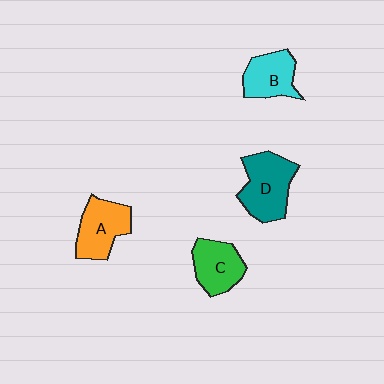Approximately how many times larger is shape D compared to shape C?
Approximately 1.3 times.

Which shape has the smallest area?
Shape B (cyan).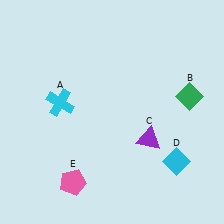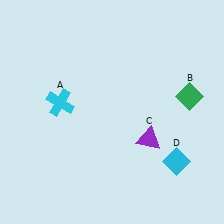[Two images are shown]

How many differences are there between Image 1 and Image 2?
There is 1 difference between the two images.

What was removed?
The pink pentagon (E) was removed in Image 2.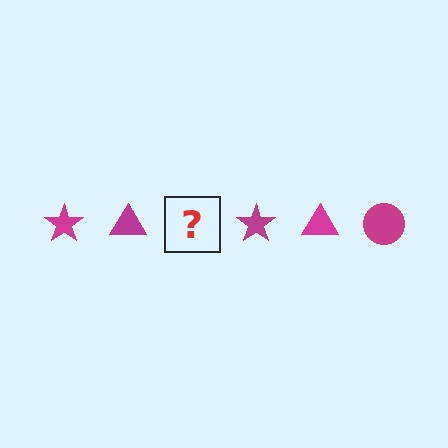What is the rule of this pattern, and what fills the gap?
The rule is that the pattern cycles through star, triangle, circle shapes in magenta. The gap should be filled with a magenta circle.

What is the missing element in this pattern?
The missing element is a magenta circle.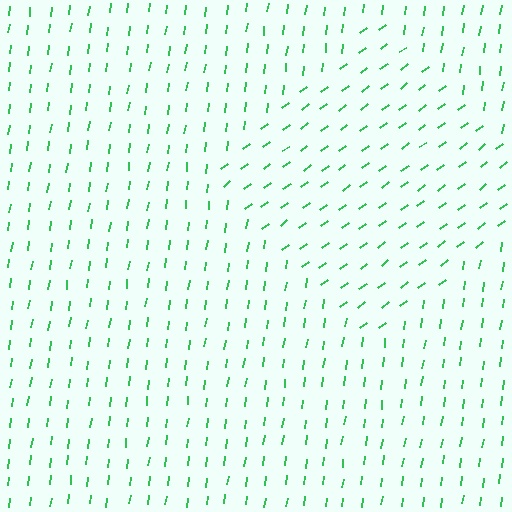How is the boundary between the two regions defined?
The boundary is defined purely by a change in line orientation (approximately 45 degrees difference). All lines are the same color and thickness.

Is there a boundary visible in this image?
Yes, there is a texture boundary formed by a change in line orientation.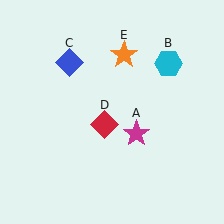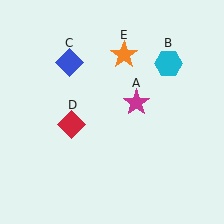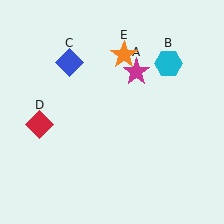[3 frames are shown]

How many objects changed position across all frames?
2 objects changed position: magenta star (object A), red diamond (object D).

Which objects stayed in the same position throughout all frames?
Cyan hexagon (object B) and blue diamond (object C) and orange star (object E) remained stationary.